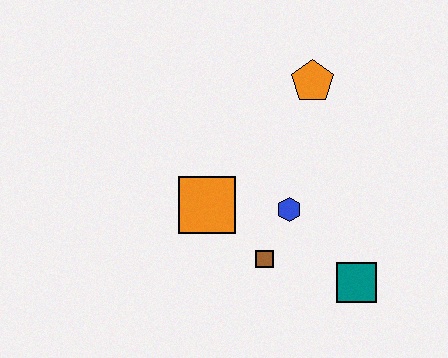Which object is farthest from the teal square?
The orange pentagon is farthest from the teal square.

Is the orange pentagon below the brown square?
No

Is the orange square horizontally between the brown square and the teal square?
No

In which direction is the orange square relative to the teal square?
The orange square is to the left of the teal square.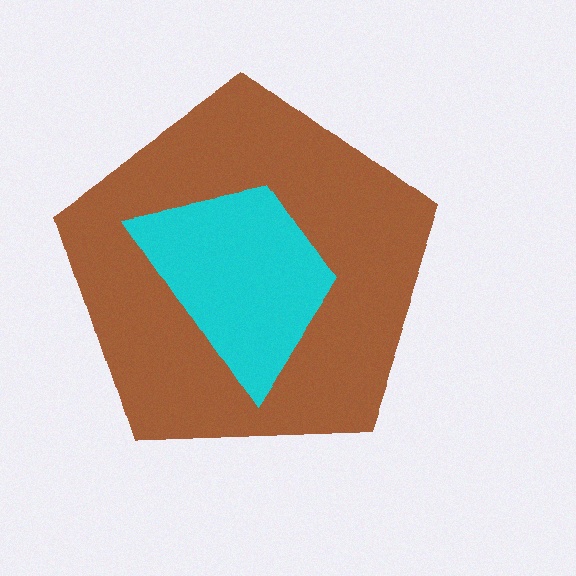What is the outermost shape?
The brown pentagon.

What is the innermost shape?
The cyan trapezoid.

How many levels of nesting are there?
2.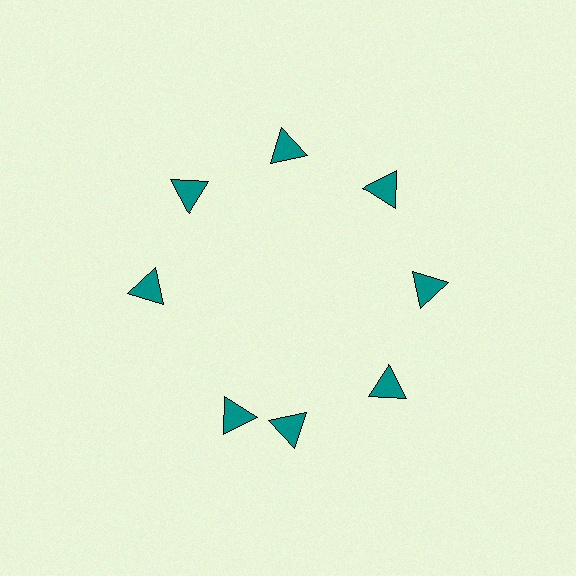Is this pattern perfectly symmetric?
No. The 8 teal triangles are arranged in a ring, but one element near the 8 o'clock position is rotated out of alignment along the ring, breaking the 8-fold rotational symmetry.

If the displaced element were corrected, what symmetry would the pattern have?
It would have 8-fold rotational symmetry — the pattern would map onto itself every 45 degrees.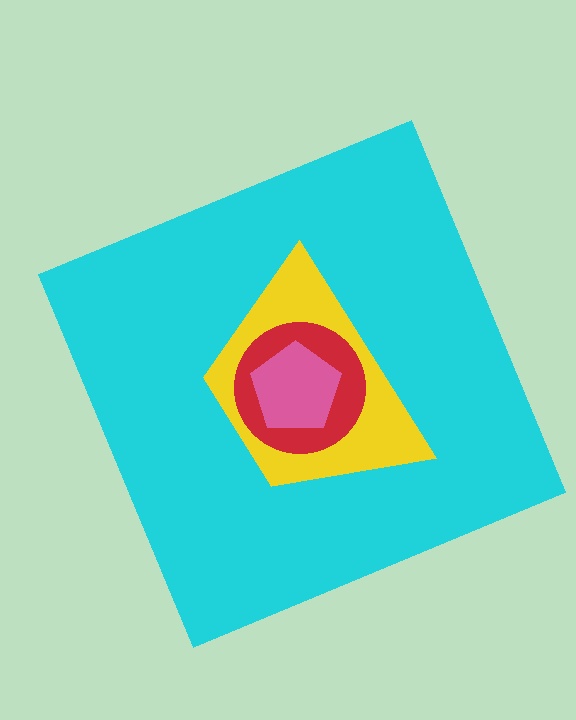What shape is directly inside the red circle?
The pink pentagon.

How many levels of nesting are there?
4.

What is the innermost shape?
The pink pentagon.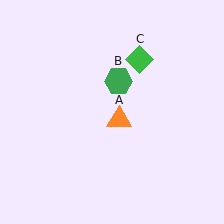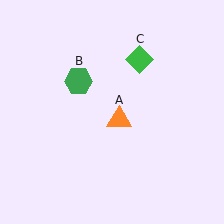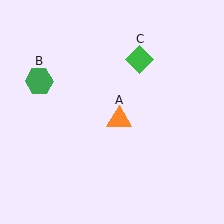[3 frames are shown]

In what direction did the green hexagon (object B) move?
The green hexagon (object B) moved left.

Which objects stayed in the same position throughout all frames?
Orange triangle (object A) and green diamond (object C) remained stationary.